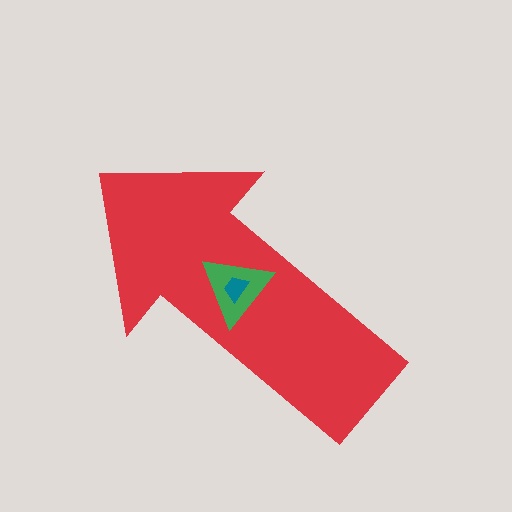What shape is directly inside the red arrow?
The green triangle.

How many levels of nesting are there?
3.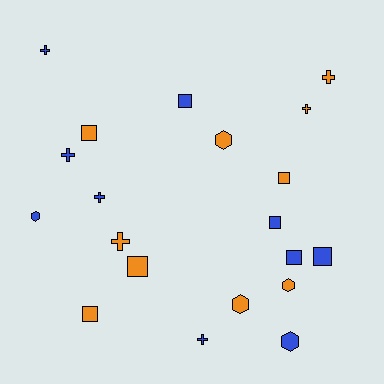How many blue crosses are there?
There are 4 blue crosses.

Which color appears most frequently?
Orange, with 10 objects.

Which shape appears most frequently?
Square, with 8 objects.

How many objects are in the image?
There are 20 objects.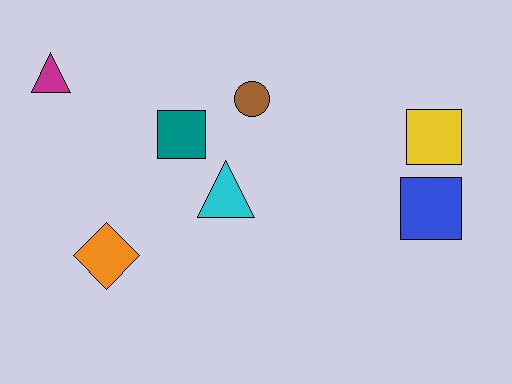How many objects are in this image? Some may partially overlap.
There are 7 objects.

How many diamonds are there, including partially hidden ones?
There is 1 diamond.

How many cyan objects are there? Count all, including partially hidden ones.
There is 1 cyan object.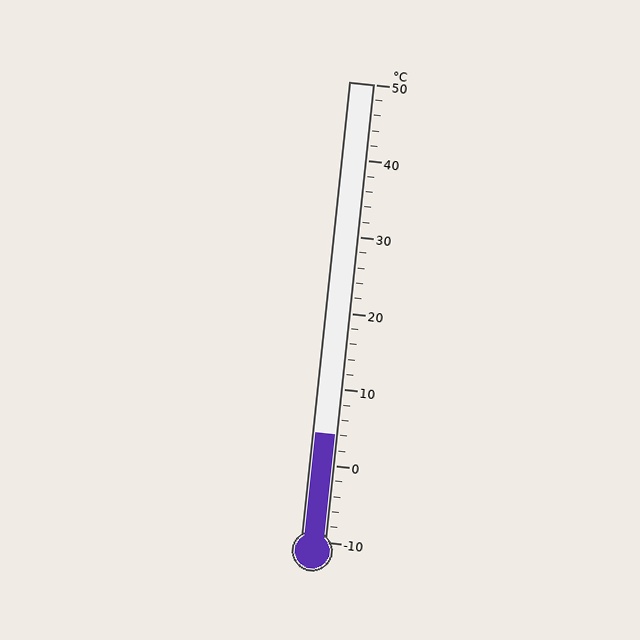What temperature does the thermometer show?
The thermometer shows approximately 4°C.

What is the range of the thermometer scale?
The thermometer scale ranges from -10°C to 50°C.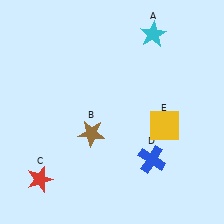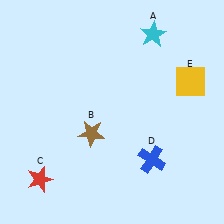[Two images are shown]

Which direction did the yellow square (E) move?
The yellow square (E) moved up.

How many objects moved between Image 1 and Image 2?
1 object moved between the two images.